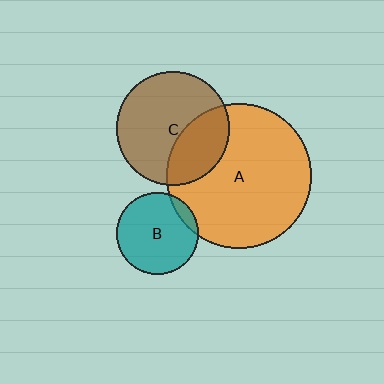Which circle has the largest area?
Circle A (orange).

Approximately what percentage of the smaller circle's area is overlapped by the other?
Approximately 10%.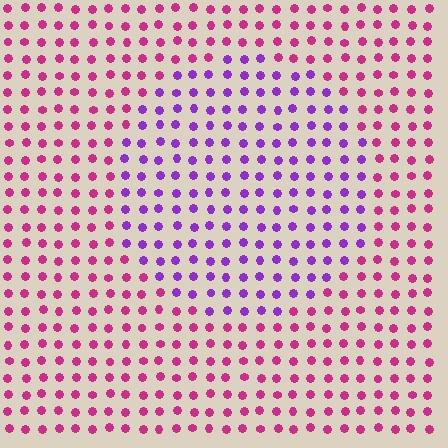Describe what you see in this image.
The image is filled with small magenta elements in a uniform arrangement. A circle-shaped region is visible where the elements are tinted to a slightly different hue, forming a subtle color boundary.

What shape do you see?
I see a circle.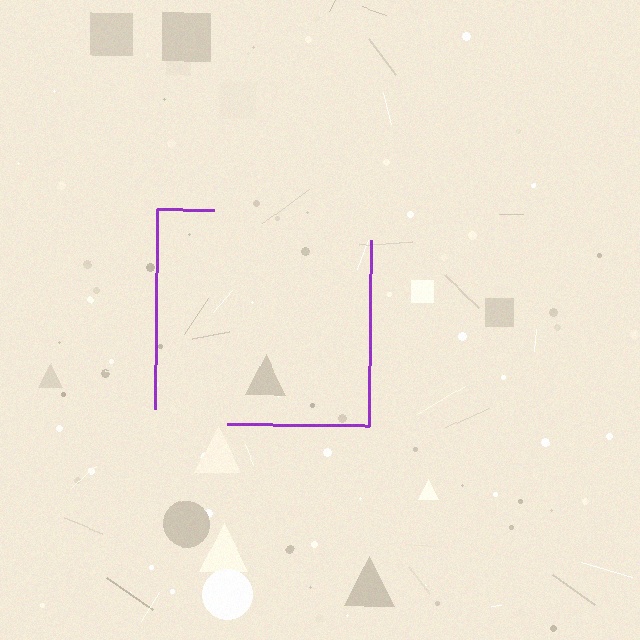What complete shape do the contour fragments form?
The contour fragments form a square.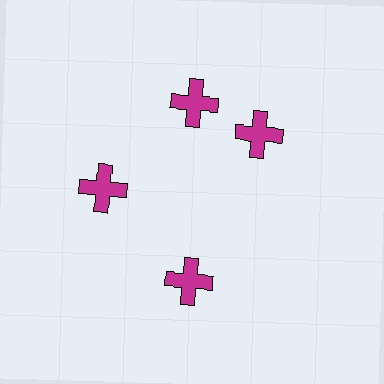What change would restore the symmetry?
The symmetry would be restored by rotating it back into even spacing with its neighbors so that all 4 crosses sit at equal angles and equal distance from the center.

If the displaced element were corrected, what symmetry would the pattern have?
It would have 4-fold rotational symmetry — the pattern would map onto itself every 90 degrees.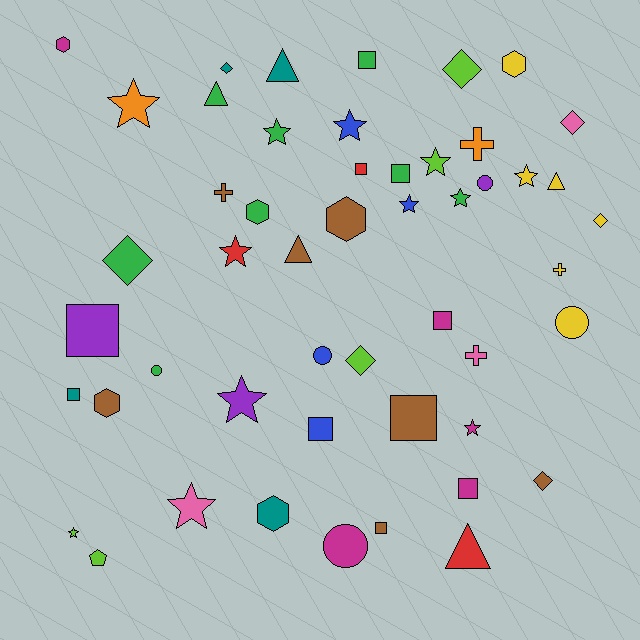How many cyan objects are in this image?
There are no cyan objects.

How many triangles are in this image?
There are 5 triangles.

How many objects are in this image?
There are 50 objects.